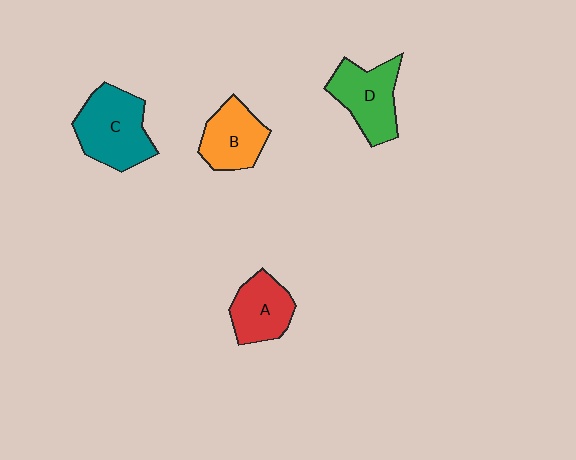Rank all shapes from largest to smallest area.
From largest to smallest: C (teal), D (green), B (orange), A (red).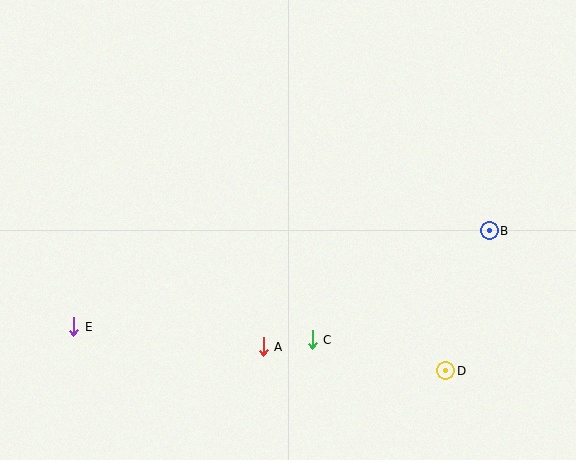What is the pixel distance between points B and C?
The distance between B and C is 208 pixels.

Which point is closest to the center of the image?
Point C at (312, 340) is closest to the center.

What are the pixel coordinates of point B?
Point B is at (489, 231).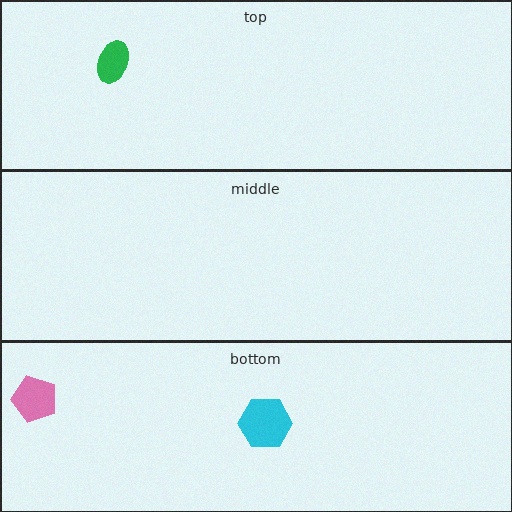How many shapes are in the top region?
1.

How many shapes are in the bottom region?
2.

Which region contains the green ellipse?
The top region.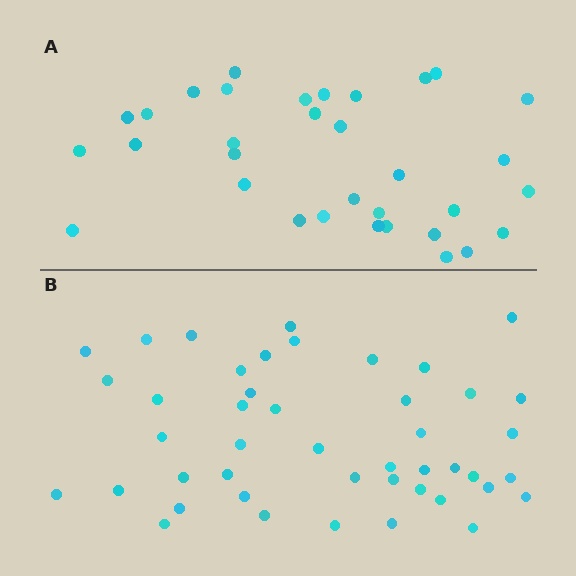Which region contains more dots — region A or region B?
Region B (the bottom region) has more dots.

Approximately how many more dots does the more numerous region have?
Region B has roughly 12 or so more dots than region A.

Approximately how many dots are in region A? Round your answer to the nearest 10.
About 30 dots. (The exact count is 33, which rounds to 30.)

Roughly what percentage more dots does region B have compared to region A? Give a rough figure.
About 35% more.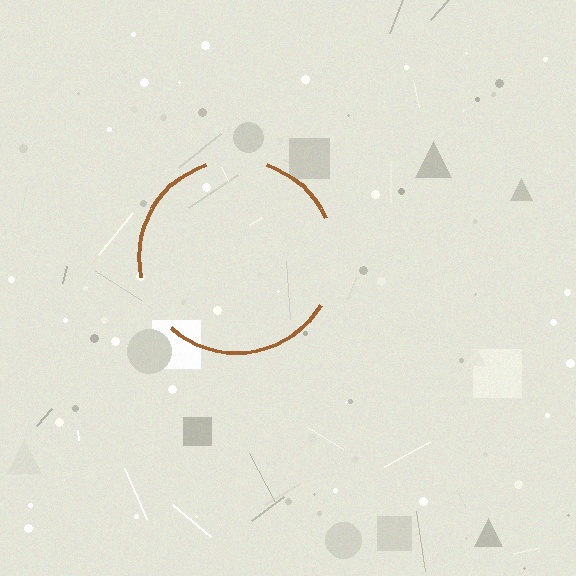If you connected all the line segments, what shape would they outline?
They would outline a circle.